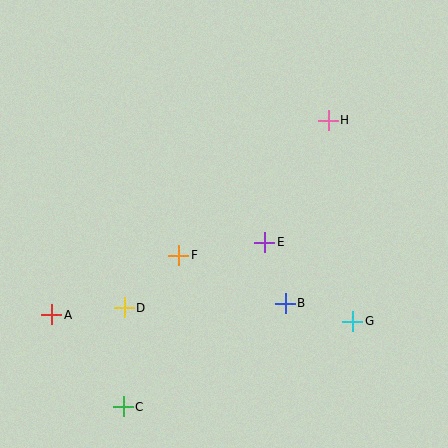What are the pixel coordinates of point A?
Point A is at (52, 315).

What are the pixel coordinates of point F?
Point F is at (179, 255).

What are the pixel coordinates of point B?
Point B is at (285, 303).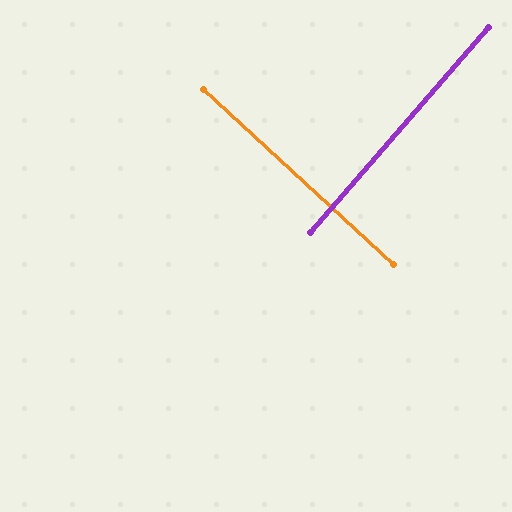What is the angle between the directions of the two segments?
Approximately 88 degrees.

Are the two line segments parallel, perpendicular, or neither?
Perpendicular — they meet at approximately 88°.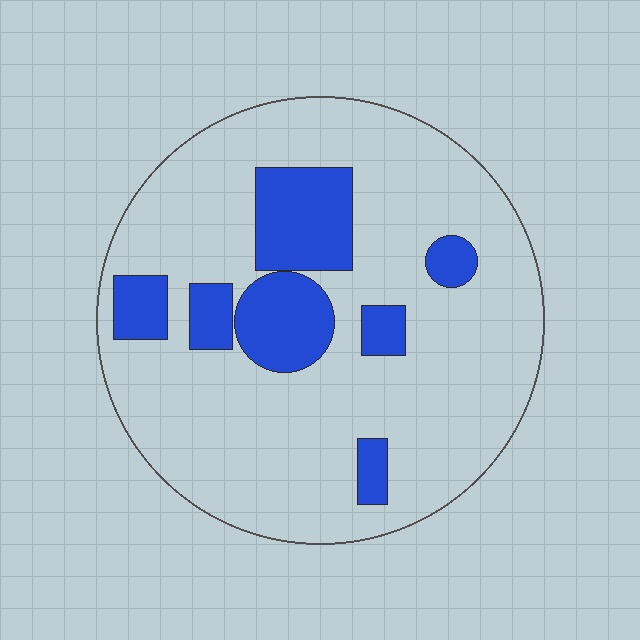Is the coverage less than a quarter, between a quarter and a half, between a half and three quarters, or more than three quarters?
Less than a quarter.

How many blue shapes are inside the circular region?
7.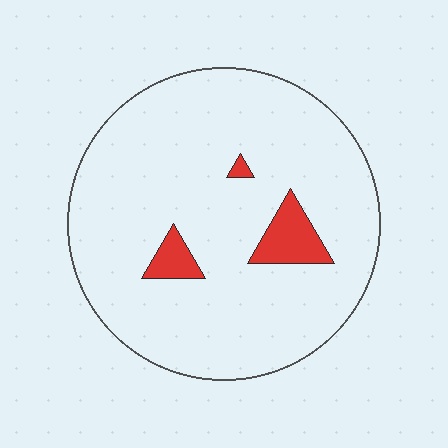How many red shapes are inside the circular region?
3.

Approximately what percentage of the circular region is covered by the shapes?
Approximately 5%.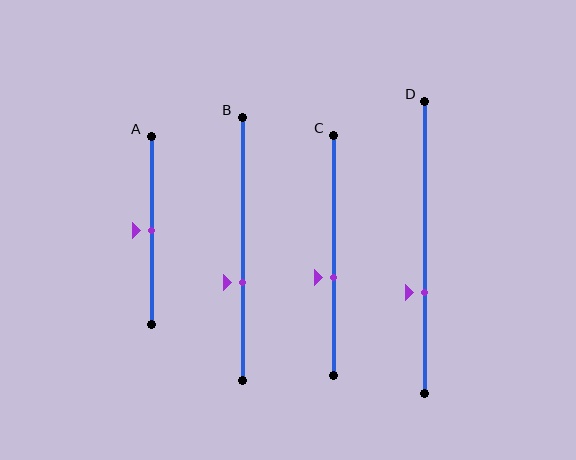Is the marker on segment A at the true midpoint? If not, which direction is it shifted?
Yes, the marker on segment A is at the true midpoint.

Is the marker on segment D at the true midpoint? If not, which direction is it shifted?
No, the marker on segment D is shifted downward by about 16% of the segment length.